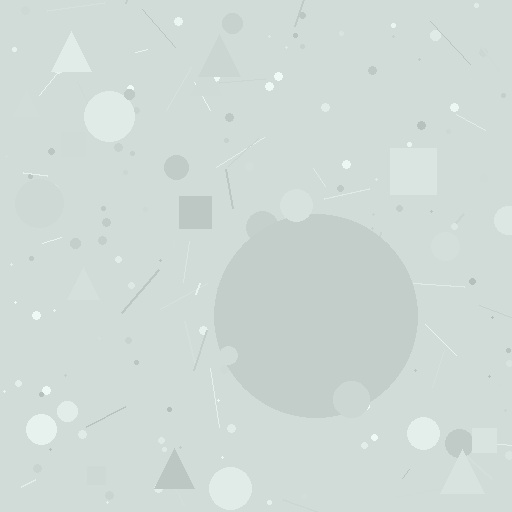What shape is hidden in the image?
A circle is hidden in the image.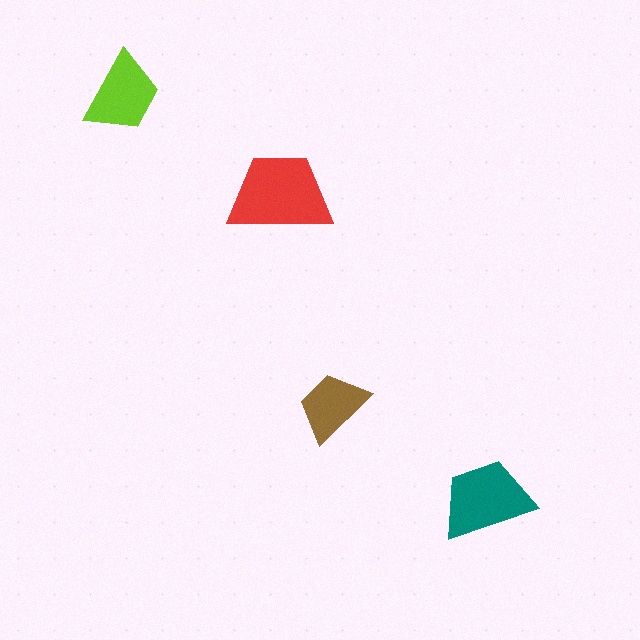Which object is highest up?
The lime trapezoid is topmost.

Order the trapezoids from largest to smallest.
the red one, the teal one, the lime one, the brown one.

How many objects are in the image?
There are 4 objects in the image.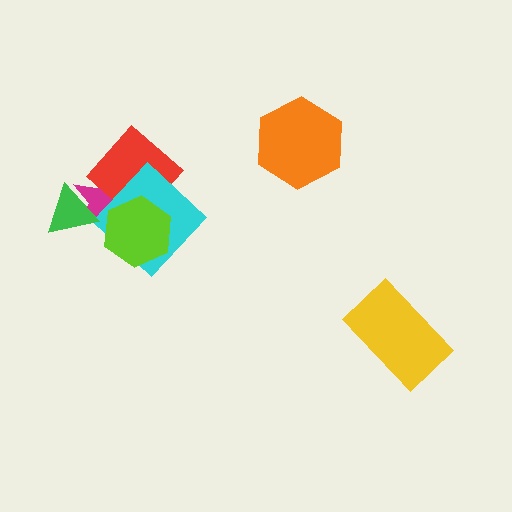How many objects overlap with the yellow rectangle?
0 objects overlap with the yellow rectangle.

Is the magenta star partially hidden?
Yes, it is partially covered by another shape.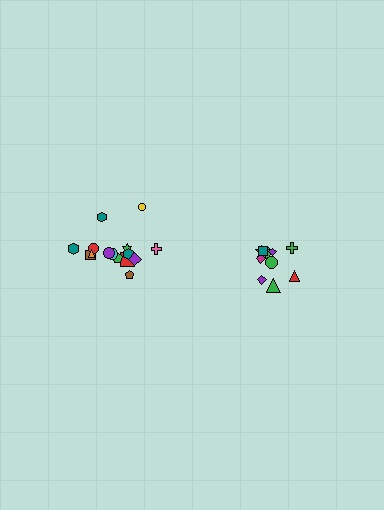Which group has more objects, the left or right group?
The left group.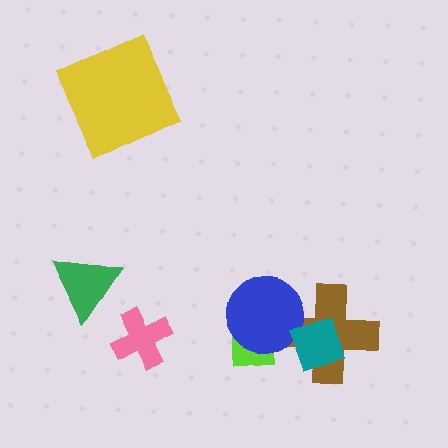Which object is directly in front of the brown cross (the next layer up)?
The blue circle is directly in front of the brown cross.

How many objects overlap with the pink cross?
0 objects overlap with the pink cross.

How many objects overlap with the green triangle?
0 objects overlap with the green triangle.